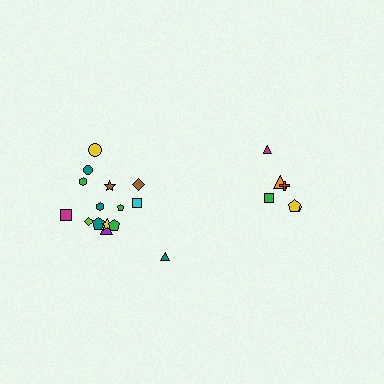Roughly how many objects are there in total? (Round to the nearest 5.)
Roughly 20 objects in total.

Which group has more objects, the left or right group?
The left group.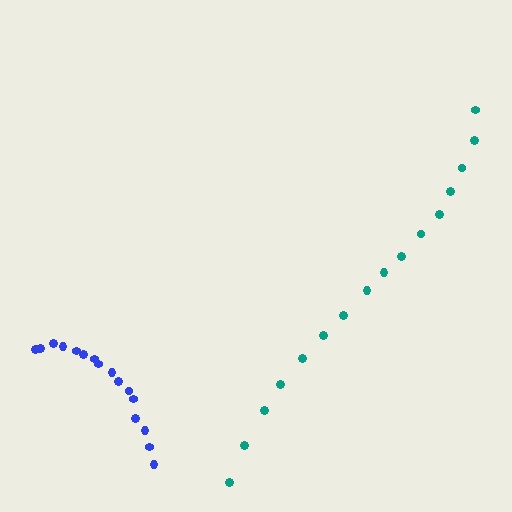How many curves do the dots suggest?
There are 2 distinct paths.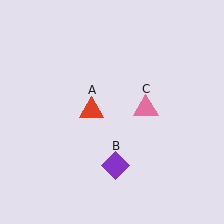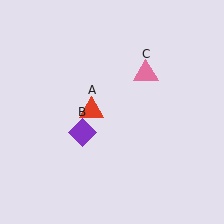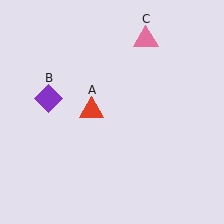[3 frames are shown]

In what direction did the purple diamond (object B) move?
The purple diamond (object B) moved up and to the left.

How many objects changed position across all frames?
2 objects changed position: purple diamond (object B), pink triangle (object C).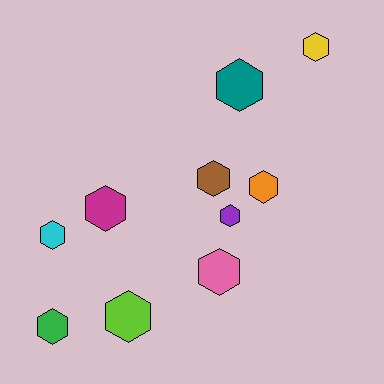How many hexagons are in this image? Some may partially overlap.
There are 10 hexagons.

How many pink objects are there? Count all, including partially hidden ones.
There is 1 pink object.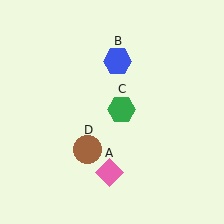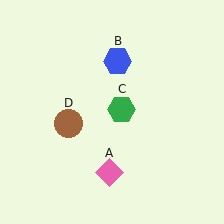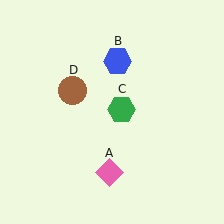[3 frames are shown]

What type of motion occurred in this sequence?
The brown circle (object D) rotated clockwise around the center of the scene.